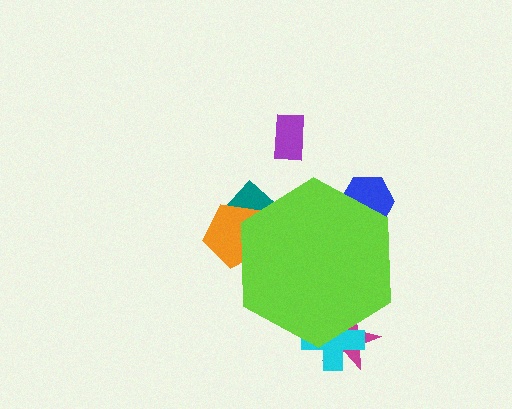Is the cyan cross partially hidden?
Yes, the cyan cross is partially hidden behind the lime hexagon.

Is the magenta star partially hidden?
Yes, the magenta star is partially hidden behind the lime hexagon.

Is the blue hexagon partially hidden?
Yes, the blue hexagon is partially hidden behind the lime hexagon.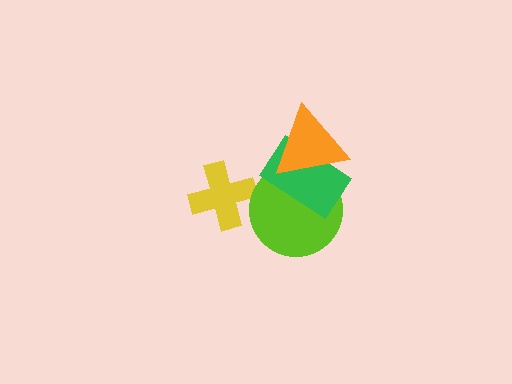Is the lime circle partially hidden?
Yes, it is partially covered by another shape.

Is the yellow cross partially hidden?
No, no other shape covers it.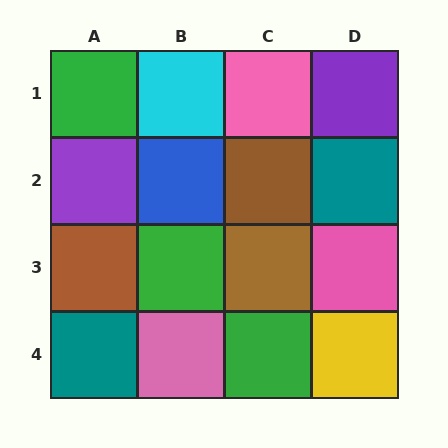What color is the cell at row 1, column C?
Pink.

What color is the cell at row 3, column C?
Brown.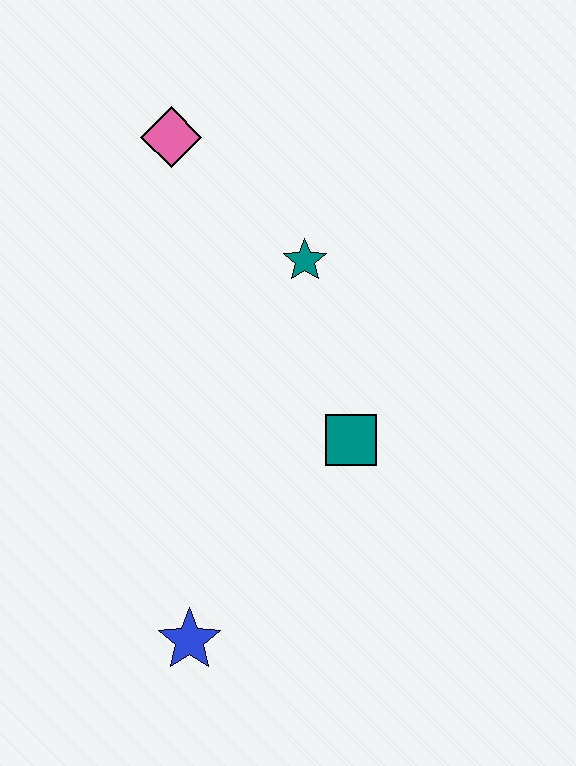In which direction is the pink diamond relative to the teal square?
The pink diamond is above the teal square.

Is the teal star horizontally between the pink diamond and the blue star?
No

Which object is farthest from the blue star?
The pink diamond is farthest from the blue star.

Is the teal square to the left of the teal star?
No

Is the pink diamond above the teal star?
Yes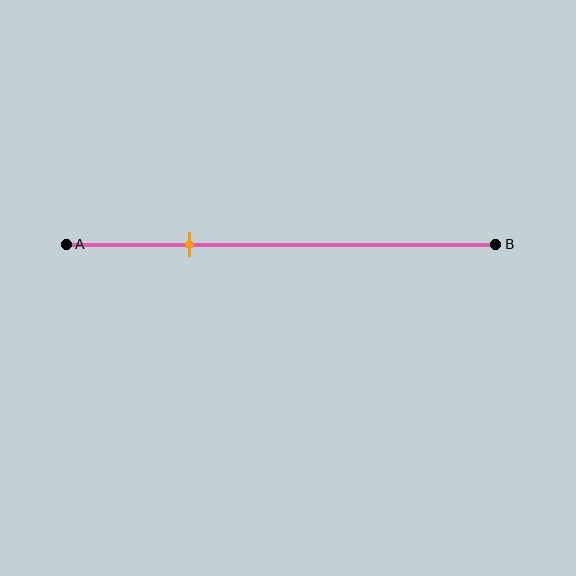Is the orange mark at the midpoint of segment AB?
No, the mark is at about 30% from A, not at the 50% midpoint.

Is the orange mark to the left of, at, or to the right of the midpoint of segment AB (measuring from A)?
The orange mark is to the left of the midpoint of segment AB.